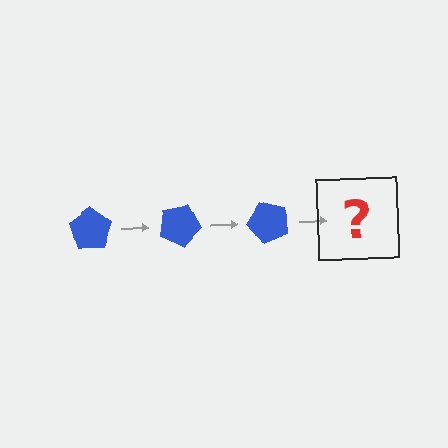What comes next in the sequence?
The next element should be a blue pentagon rotated 75 degrees.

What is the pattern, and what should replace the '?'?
The pattern is that the pentagon rotates 25 degrees each step. The '?' should be a blue pentagon rotated 75 degrees.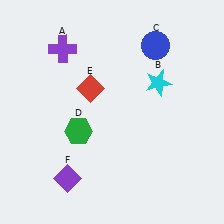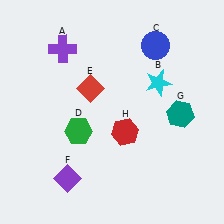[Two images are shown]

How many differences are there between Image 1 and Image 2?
There are 2 differences between the two images.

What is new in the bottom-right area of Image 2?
A red hexagon (H) was added in the bottom-right area of Image 2.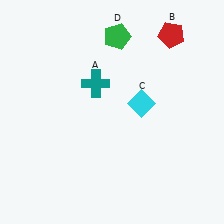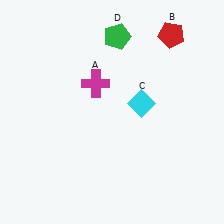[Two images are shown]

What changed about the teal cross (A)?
In Image 1, A is teal. In Image 2, it changed to magenta.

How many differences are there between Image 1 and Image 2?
There is 1 difference between the two images.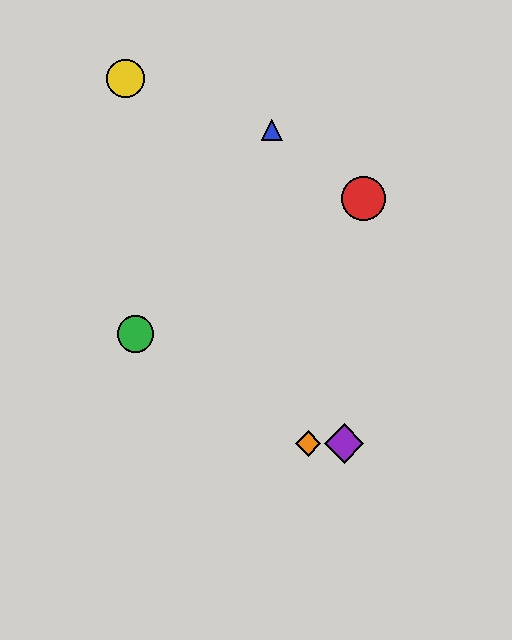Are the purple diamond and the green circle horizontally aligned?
No, the purple diamond is at y≈443 and the green circle is at y≈334.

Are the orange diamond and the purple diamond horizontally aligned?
Yes, both are at y≈443.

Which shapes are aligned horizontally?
The purple diamond, the orange diamond are aligned horizontally.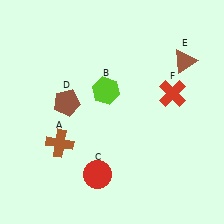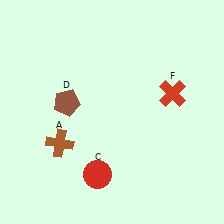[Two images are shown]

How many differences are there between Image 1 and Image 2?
There are 2 differences between the two images.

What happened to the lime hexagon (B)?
The lime hexagon (B) was removed in Image 2. It was in the top-left area of Image 1.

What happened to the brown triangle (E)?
The brown triangle (E) was removed in Image 2. It was in the top-right area of Image 1.